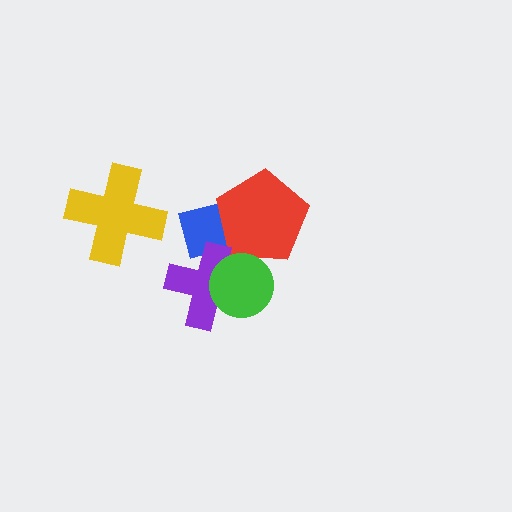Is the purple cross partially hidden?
Yes, it is partially covered by another shape.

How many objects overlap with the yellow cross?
0 objects overlap with the yellow cross.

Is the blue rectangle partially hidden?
Yes, it is partially covered by another shape.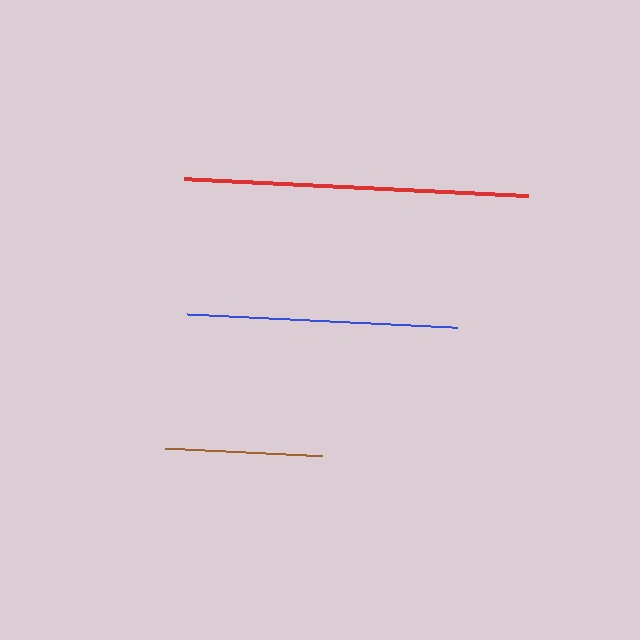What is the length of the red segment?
The red segment is approximately 345 pixels long.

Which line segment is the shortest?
The brown line is the shortest at approximately 157 pixels.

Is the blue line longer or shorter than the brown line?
The blue line is longer than the brown line.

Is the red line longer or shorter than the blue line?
The red line is longer than the blue line.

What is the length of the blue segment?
The blue segment is approximately 270 pixels long.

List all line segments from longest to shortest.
From longest to shortest: red, blue, brown.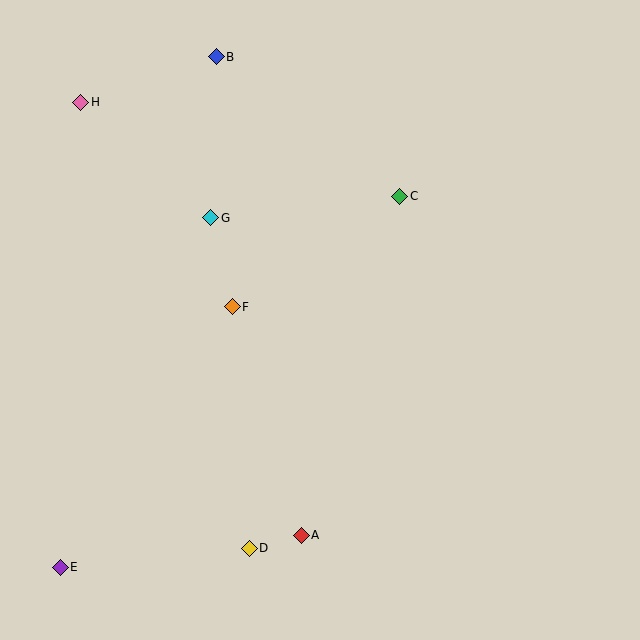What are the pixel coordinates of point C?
Point C is at (400, 196).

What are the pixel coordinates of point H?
Point H is at (80, 102).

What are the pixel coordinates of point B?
Point B is at (216, 57).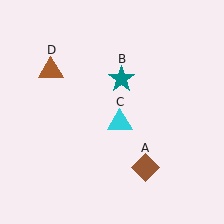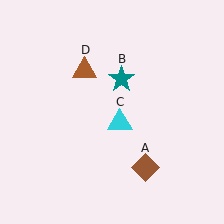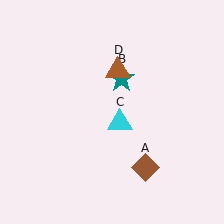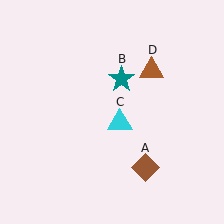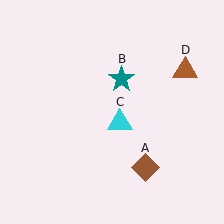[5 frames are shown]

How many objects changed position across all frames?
1 object changed position: brown triangle (object D).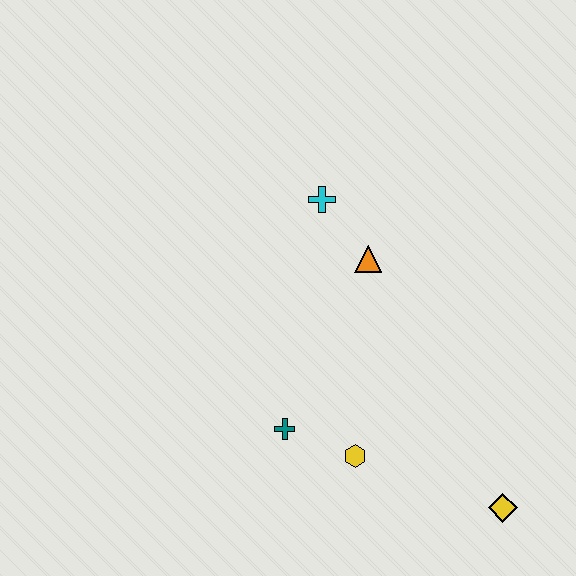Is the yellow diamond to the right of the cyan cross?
Yes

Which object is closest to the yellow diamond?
The yellow hexagon is closest to the yellow diamond.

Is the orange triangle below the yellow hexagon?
No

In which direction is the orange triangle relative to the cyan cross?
The orange triangle is below the cyan cross.